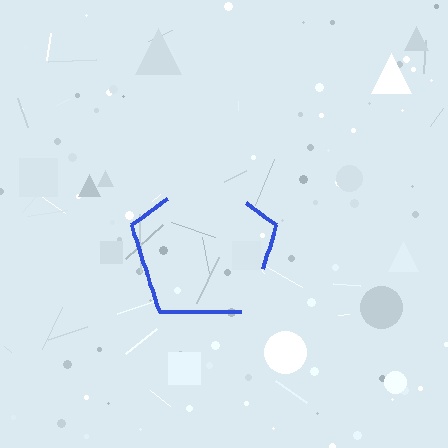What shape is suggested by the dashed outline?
The dashed outline suggests a pentagon.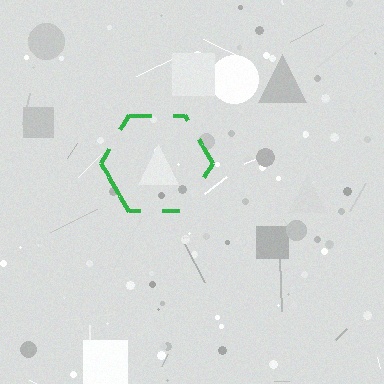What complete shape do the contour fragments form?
The contour fragments form a hexagon.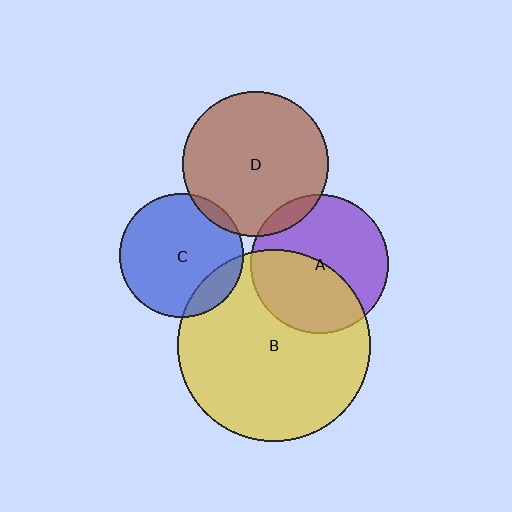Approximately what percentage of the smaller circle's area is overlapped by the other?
Approximately 5%.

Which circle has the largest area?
Circle B (yellow).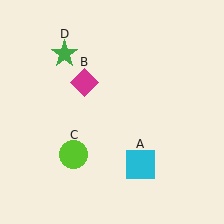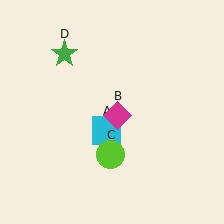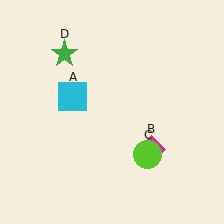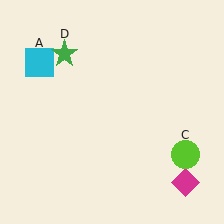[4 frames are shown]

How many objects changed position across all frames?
3 objects changed position: cyan square (object A), magenta diamond (object B), lime circle (object C).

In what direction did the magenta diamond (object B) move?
The magenta diamond (object B) moved down and to the right.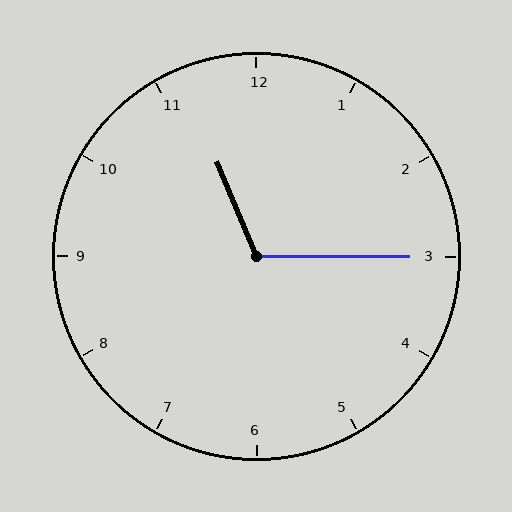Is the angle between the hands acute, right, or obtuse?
It is obtuse.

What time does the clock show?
11:15.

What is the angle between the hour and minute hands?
Approximately 112 degrees.